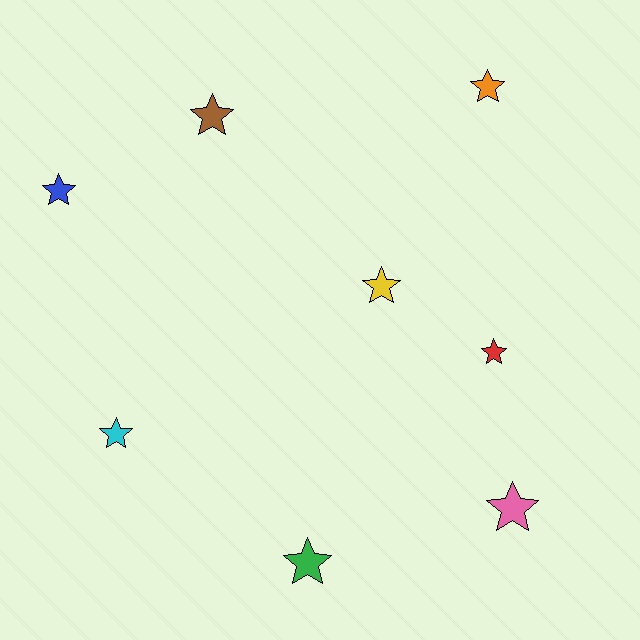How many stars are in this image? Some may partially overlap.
There are 8 stars.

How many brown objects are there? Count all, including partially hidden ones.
There is 1 brown object.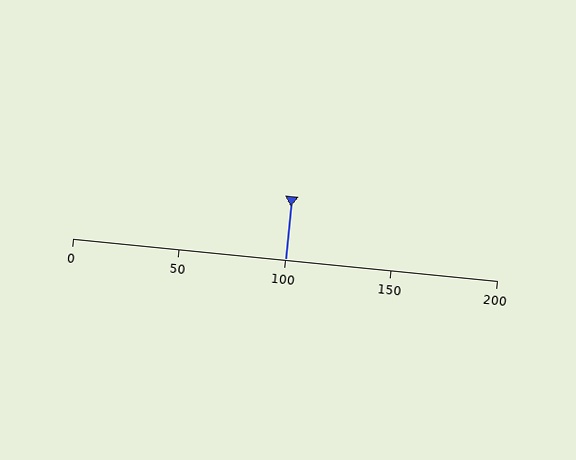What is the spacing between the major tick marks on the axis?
The major ticks are spaced 50 apart.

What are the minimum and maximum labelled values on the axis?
The axis runs from 0 to 200.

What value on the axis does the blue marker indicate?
The marker indicates approximately 100.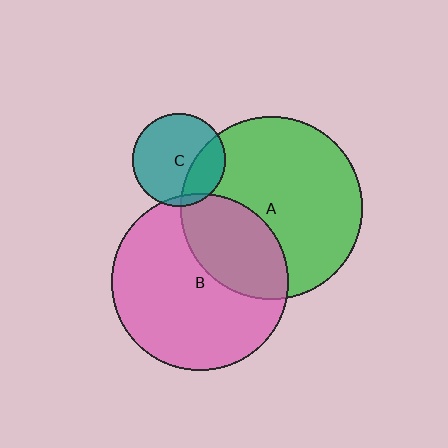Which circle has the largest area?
Circle A (green).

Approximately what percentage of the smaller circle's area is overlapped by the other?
Approximately 5%.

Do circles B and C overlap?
Yes.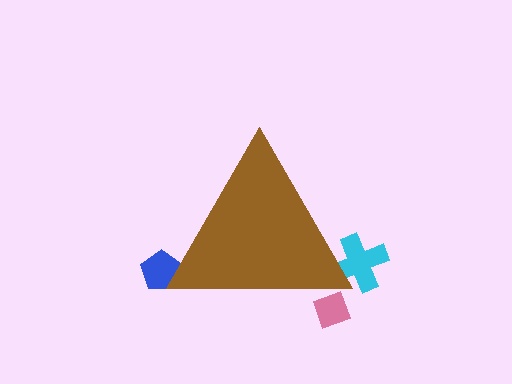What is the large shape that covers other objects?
A brown triangle.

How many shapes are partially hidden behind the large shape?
3 shapes are partially hidden.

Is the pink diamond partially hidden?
Yes, the pink diamond is partially hidden behind the brown triangle.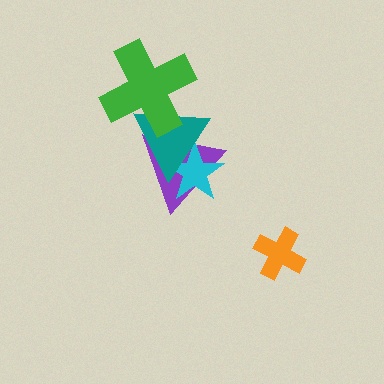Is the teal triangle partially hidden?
Yes, it is partially covered by another shape.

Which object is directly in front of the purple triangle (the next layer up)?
The cyan star is directly in front of the purple triangle.